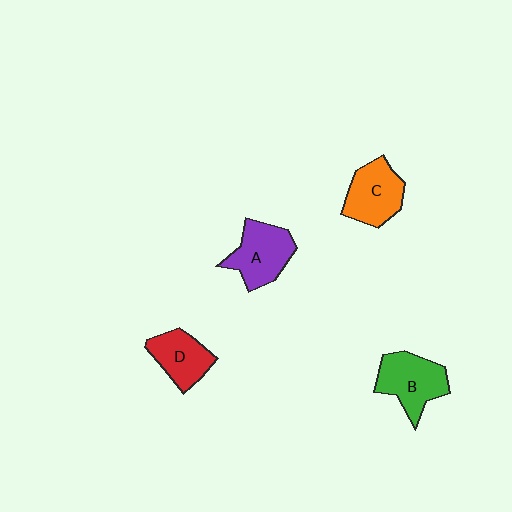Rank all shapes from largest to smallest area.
From largest to smallest: B (green), A (purple), C (orange), D (red).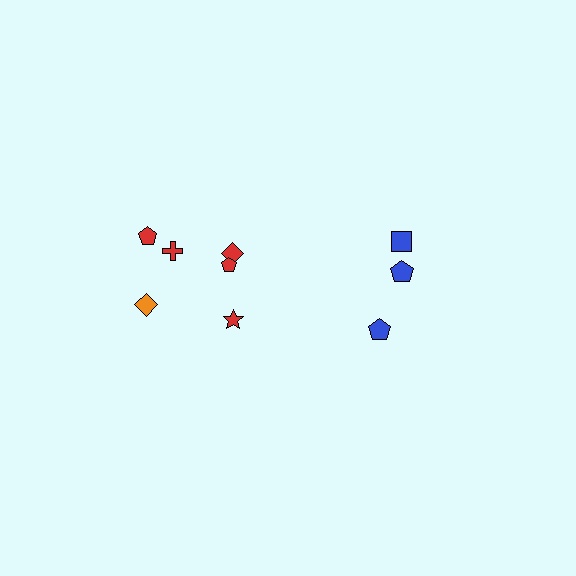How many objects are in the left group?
There are 6 objects.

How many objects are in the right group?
There are 3 objects.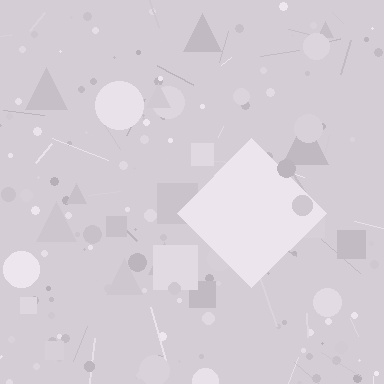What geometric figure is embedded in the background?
A diamond is embedded in the background.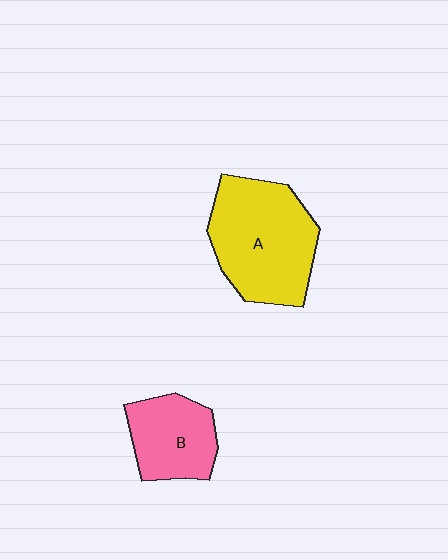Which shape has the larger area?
Shape A (yellow).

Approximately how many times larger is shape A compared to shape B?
Approximately 1.7 times.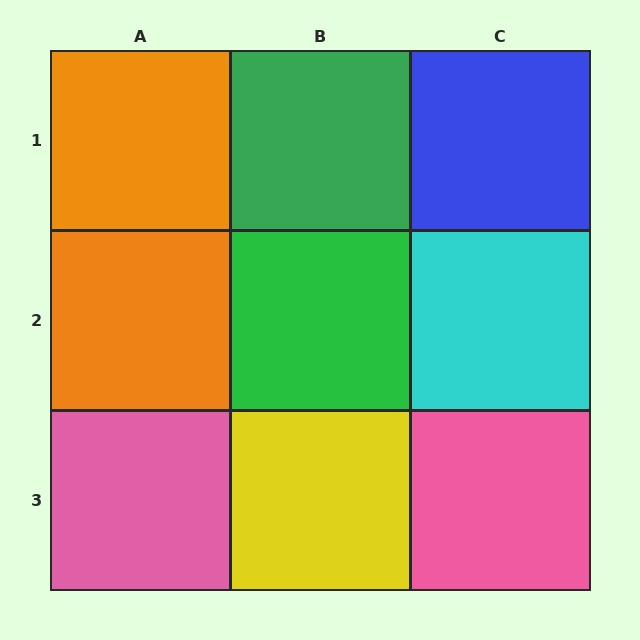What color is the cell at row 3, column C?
Pink.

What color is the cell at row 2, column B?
Green.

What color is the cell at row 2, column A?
Orange.